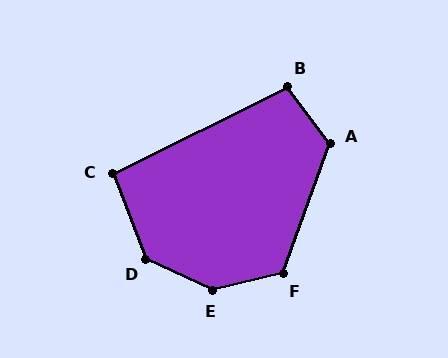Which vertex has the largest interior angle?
E, at approximately 142 degrees.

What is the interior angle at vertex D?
Approximately 136 degrees (obtuse).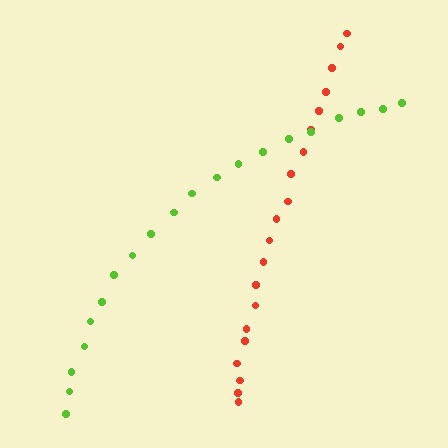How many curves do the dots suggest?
There are 2 distinct paths.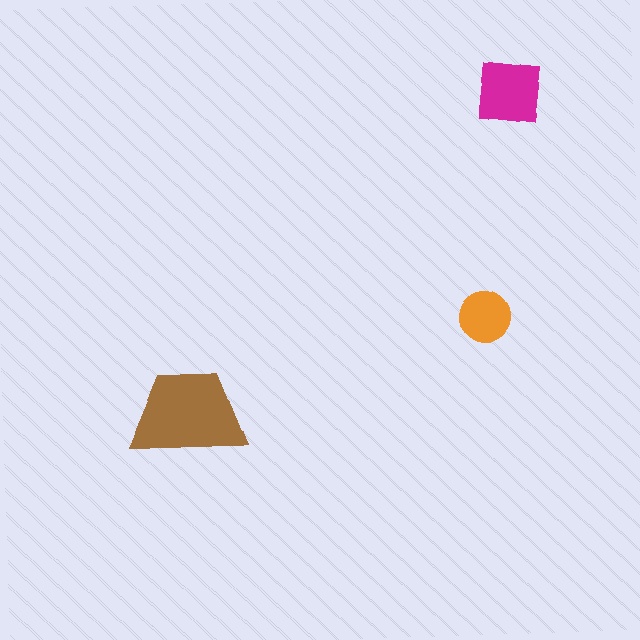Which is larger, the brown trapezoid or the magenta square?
The brown trapezoid.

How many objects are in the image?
There are 3 objects in the image.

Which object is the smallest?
The orange circle.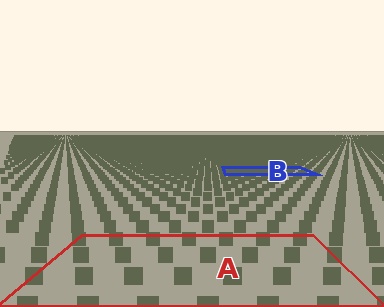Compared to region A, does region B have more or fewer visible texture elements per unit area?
Region B has more texture elements per unit area — they are packed more densely because it is farther away.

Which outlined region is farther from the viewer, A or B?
Region B is farther from the viewer — the texture elements inside it appear smaller and more densely packed.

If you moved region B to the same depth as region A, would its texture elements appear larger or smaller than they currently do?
They would appear larger. At a closer depth, the same texture elements are projected at a bigger on-screen size.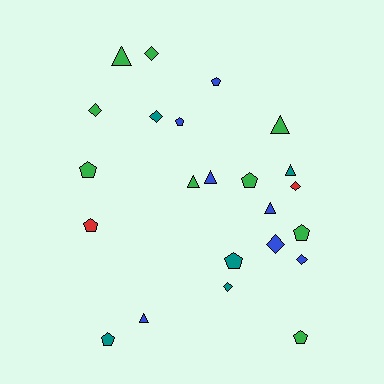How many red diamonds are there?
There is 1 red diamond.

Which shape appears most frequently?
Pentagon, with 9 objects.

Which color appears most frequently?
Green, with 9 objects.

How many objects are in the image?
There are 23 objects.